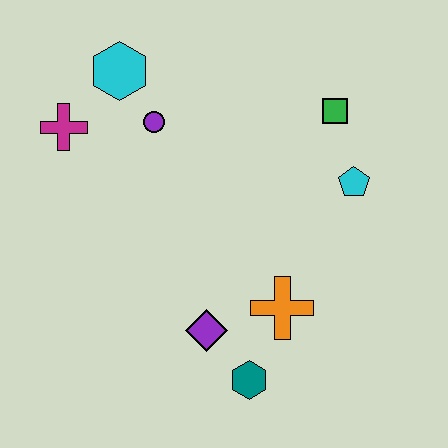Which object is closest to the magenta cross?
The cyan hexagon is closest to the magenta cross.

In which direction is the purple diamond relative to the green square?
The purple diamond is below the green square.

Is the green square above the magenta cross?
Yes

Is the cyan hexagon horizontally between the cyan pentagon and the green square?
No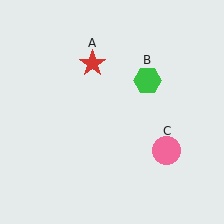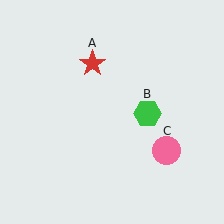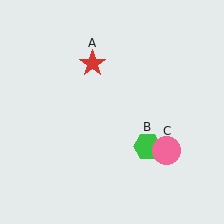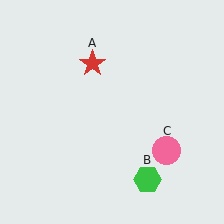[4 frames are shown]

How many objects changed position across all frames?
1 object changed position: green hexagon (object B).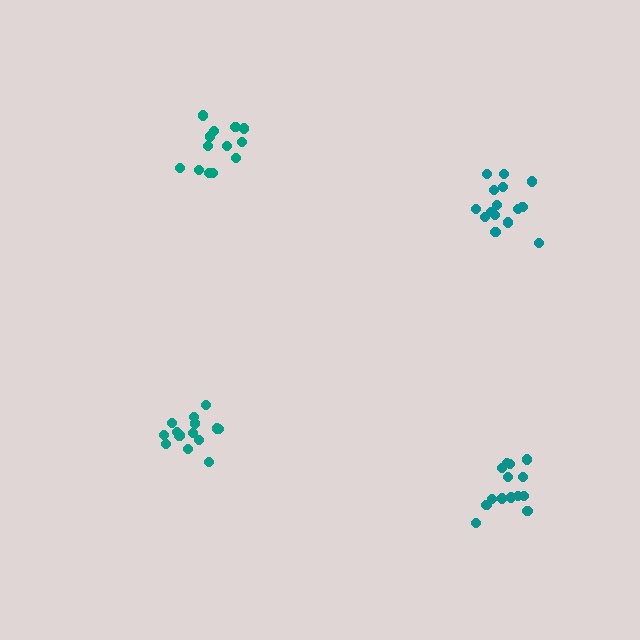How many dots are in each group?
Group 1: 15 dots, Group 2: 13 dots, Group 3: 14 dots, Group 4: 14 dots (56 total).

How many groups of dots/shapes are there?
There are 4 groups.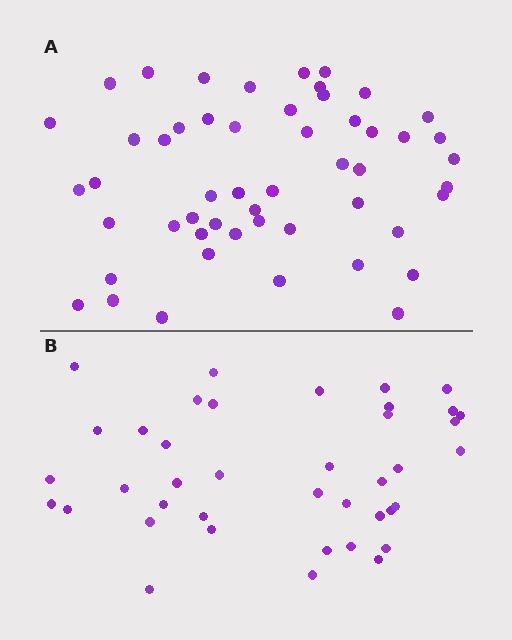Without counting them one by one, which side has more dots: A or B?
Region A (the top region) has more dots.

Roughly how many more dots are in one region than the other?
Region A has roughly 12 or so more dots than region B.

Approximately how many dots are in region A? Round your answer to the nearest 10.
About 50 dots. (The exact count is 52, which rounds to 50.)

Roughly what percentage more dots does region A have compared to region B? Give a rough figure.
About 30% more.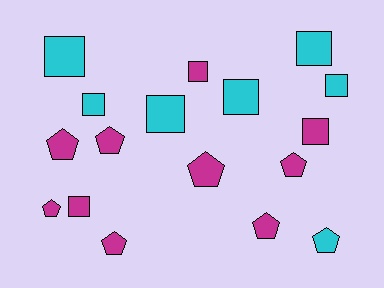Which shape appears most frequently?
Square, with 9 objects.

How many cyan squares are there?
There are 6 cyan squares.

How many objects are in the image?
There are 17 objects.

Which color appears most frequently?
Magenta, with 10 objects.